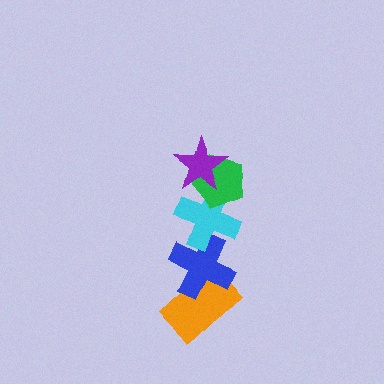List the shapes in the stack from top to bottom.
From top to bottom: the purple star, the green pentagon, the cyan cross, the blue cross, the orange rectangle.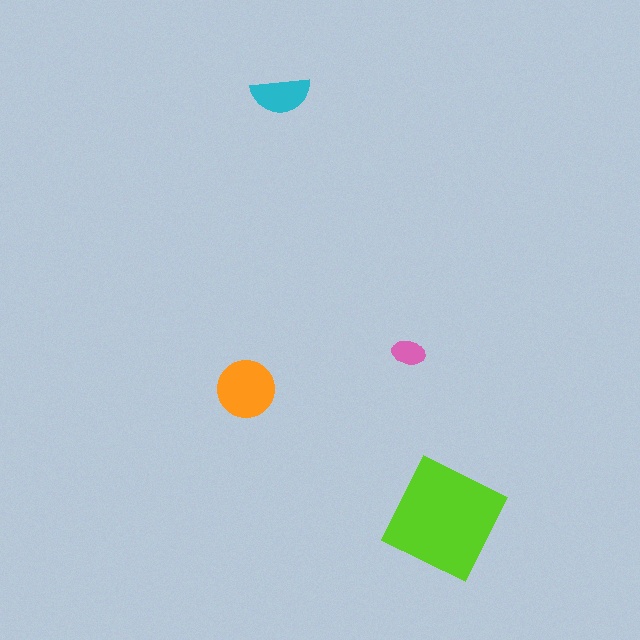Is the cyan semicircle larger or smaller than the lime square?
Smaller.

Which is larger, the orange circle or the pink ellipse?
The orange circle.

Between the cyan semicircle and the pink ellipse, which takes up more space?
The cyan semicircle.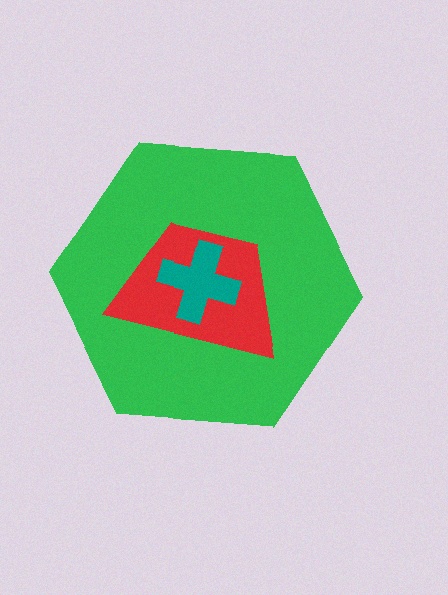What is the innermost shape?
The teal cross.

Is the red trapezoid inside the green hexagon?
Yes.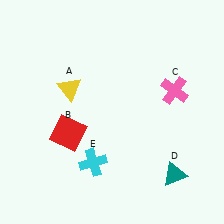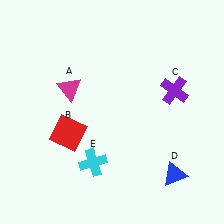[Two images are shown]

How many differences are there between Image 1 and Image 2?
There are 3 differences between the two images.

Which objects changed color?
A changed from yellow to magenta. C changed from pink to purple. D changed from teal to blue.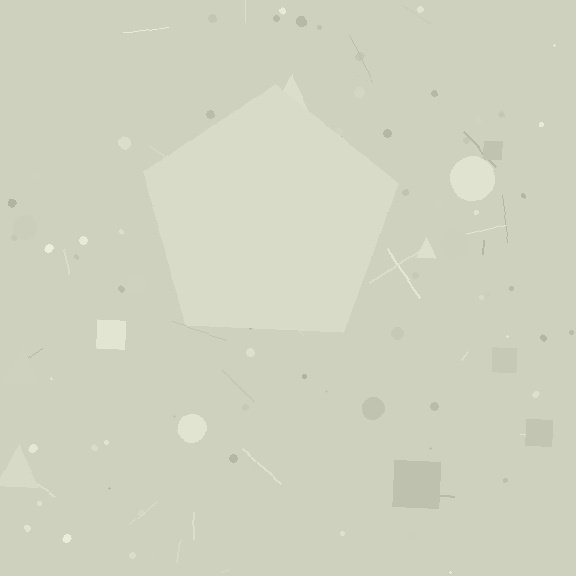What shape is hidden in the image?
A pentagon is hidden in the image.